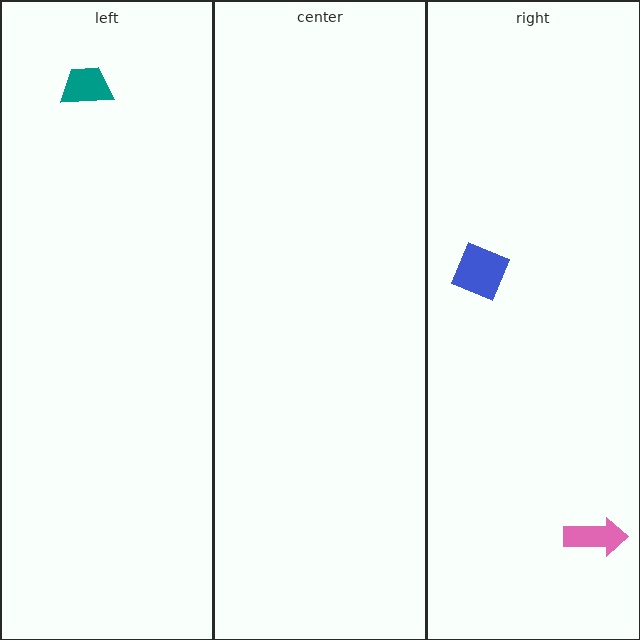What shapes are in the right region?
The pink arrow, the blue diamond.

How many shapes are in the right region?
2.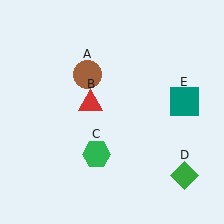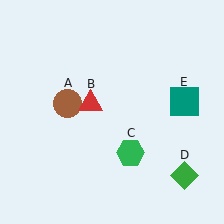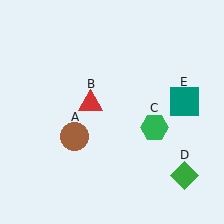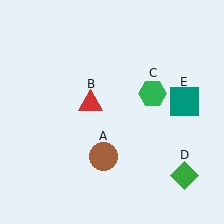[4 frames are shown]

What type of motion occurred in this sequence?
The brown circle (object A), green hexagon (object C) rotated counterclockwise around the center of the scene.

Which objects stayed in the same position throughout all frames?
Red triangle (object B) and green diamond (object D) and teal square (object E) remained stationary.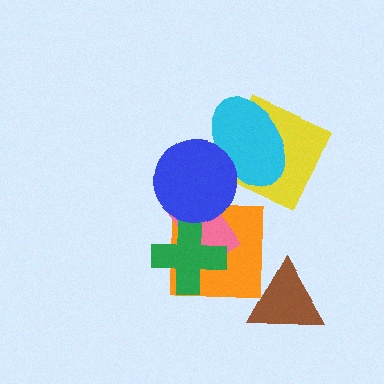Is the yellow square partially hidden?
Yes, it is partially covered by another shape.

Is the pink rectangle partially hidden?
Yes, it is partially covered by another shape.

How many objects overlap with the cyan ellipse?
2 objects overlap with the cyan ellipse.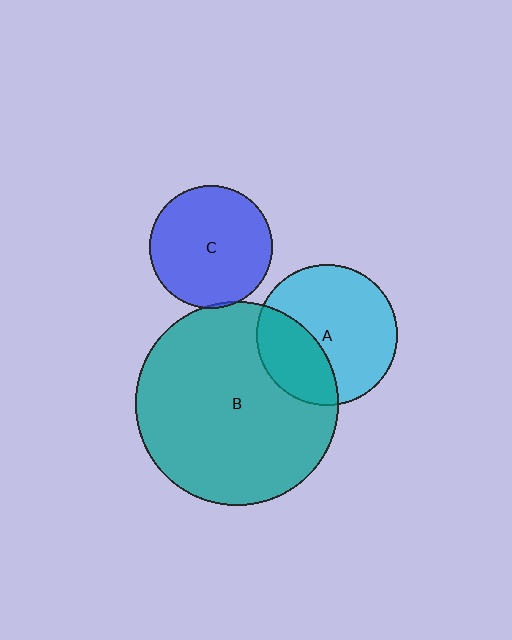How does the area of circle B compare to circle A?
Approximately 2.1 times.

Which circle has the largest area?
Circle B (teal).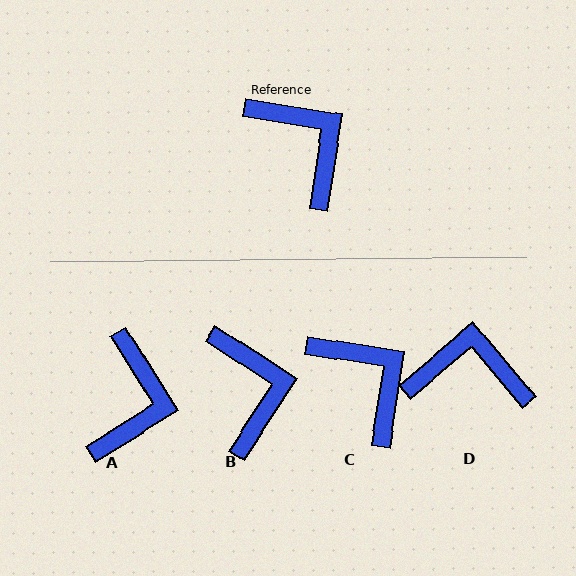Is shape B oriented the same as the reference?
No, it is off by about 24 degrees.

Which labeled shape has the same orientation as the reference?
C.